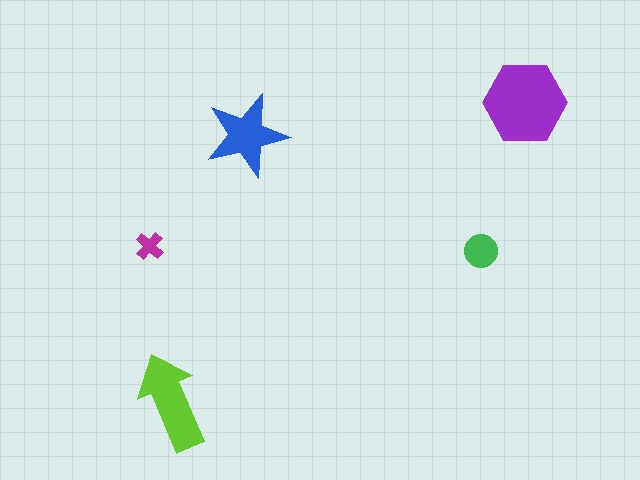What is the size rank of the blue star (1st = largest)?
3rd.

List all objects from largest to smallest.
The purple hexagon, the lime arrow, the blue star, the green circle, the magenta cross.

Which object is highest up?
The purple hexagon is topmost.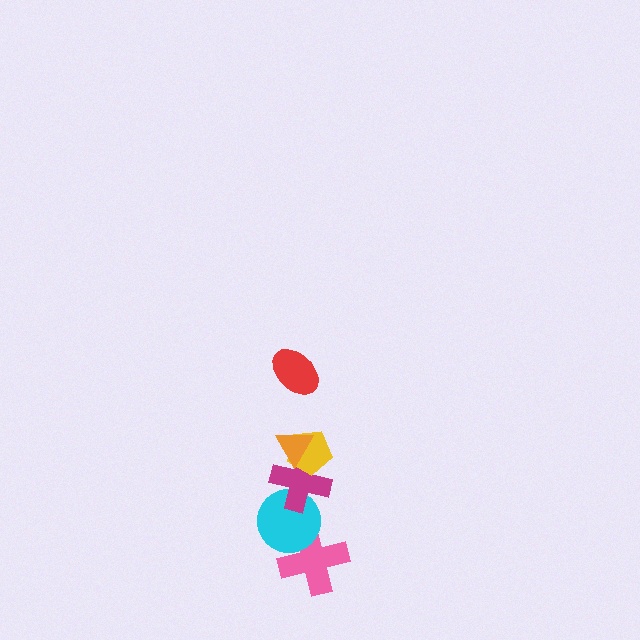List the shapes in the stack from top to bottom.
From top to bottom: the red ellipse, the orange triangle, the yellow pentagon, the magenta cross, the cyan circle, the pink cross.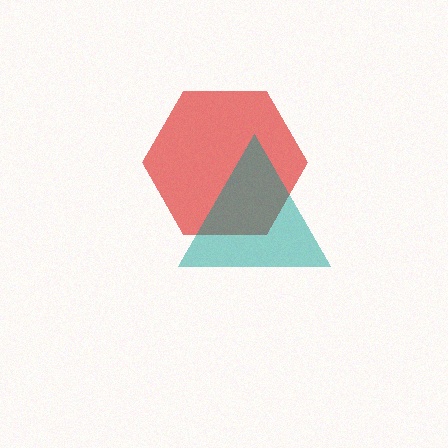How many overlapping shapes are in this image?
There are 2 overlapping shapes in the image.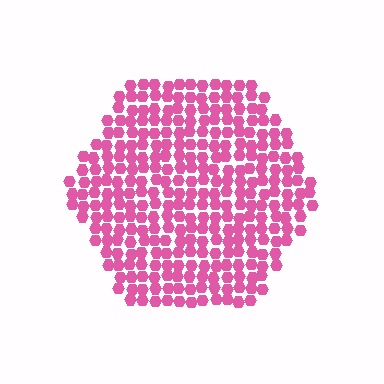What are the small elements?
The small elements are hexagons.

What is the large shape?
The large shape is a hexagon.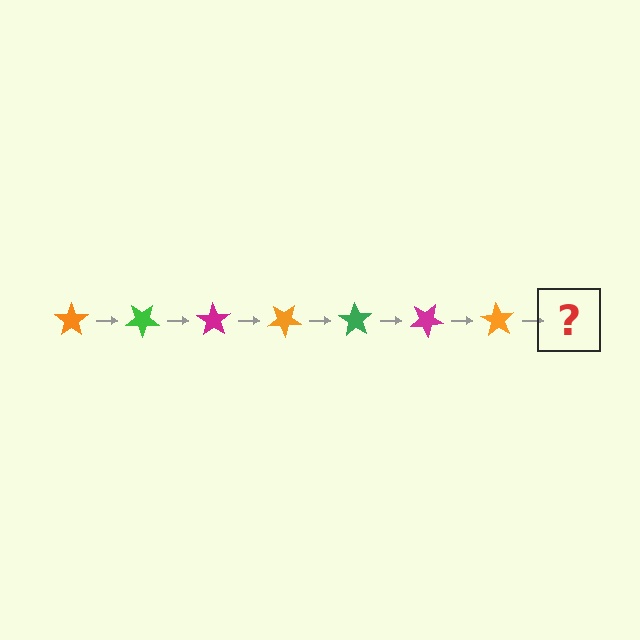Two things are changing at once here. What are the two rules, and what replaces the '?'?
The two rules are that it rotates 35 degrees each step and the color cycles through orange, green, and magenta. The '?' should be a green star, rotated 245 degrees from the start.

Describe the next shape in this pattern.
It should be a green star, rotated 245 degrees from the start.